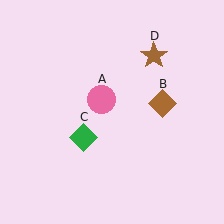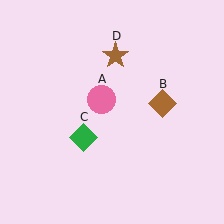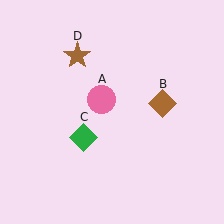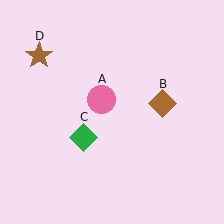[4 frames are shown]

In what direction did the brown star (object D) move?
The brown star (object D) moved left.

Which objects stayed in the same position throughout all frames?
Pink circle (object A) and brown diamond (object B) and green diamond (object C) remained stationary.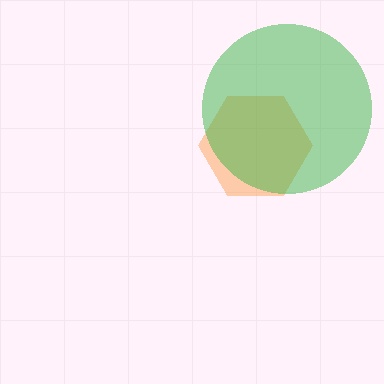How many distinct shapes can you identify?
There are 2 distinct shapes: an orange hexagon, a green circle.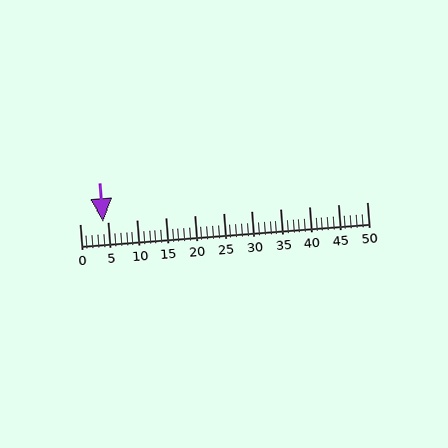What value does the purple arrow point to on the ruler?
The purple arrow points to approximately 4.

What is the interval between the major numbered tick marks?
The major tick marks are spaced 5 units apart.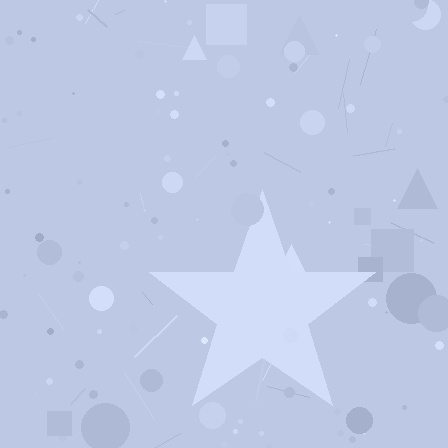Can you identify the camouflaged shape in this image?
The camouflaged shape is a star.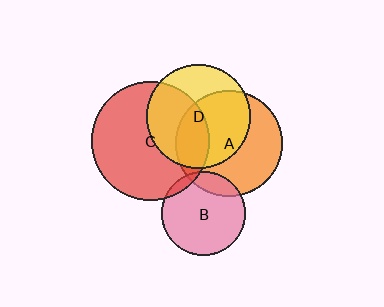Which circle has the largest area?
Circle C (red).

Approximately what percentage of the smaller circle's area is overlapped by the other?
Approximately 15%.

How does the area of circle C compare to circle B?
Approximately 2.0 times.